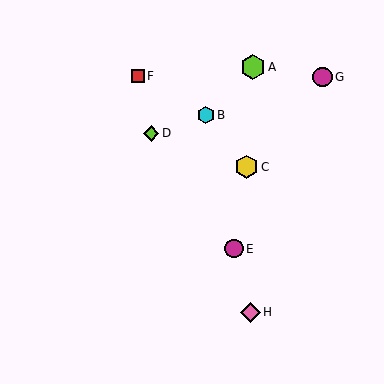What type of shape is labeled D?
Shape D is a lime diamond.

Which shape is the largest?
The lime hexagon (labeled A) is the largest.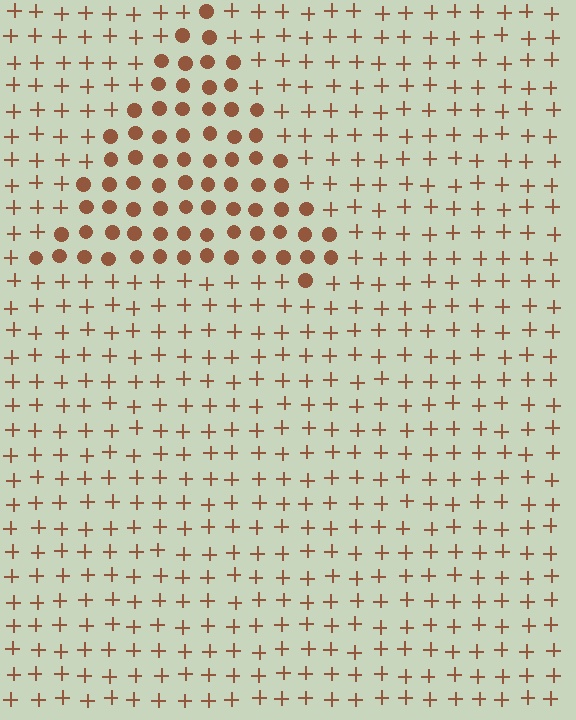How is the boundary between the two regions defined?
The boundary is defined by a change in element shape: circles inside vs. plus signs outside. All elements share the same color and spacing.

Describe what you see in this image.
The image is filled with small brown elements arranged in a uniform grid. A triangle-shaped region contains circles, while the surrounding area contains plus signs. The boundary is defined purely by the change in element shape.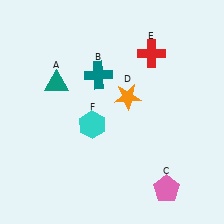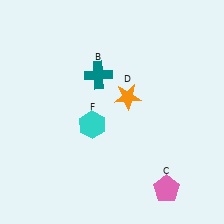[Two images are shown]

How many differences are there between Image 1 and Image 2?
There are 2 differences between the two images.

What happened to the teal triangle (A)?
The teal triangle (A) was removed in Image 2. It was in the top-left area of Image 1.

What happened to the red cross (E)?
The red cross (E) was removed in Image 2. It was in the top-right area of Image 1.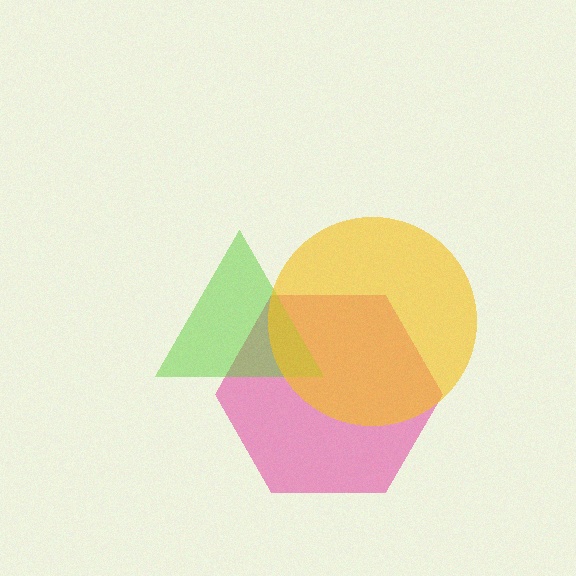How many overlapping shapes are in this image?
There are 3 overlapping shapes in the image.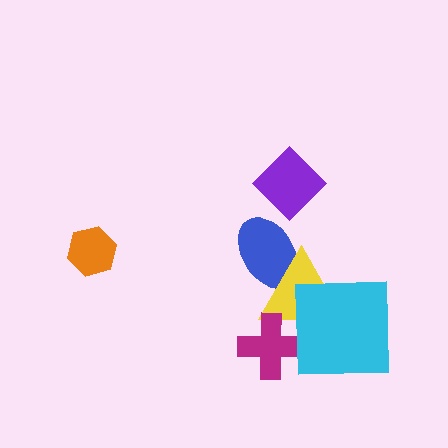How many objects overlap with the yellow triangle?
3 objects overlap with the yellow triangle.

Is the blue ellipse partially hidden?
Yes, it is partially covered by another shape.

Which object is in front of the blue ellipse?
The yellow triangle is in front of the blue ellipse.